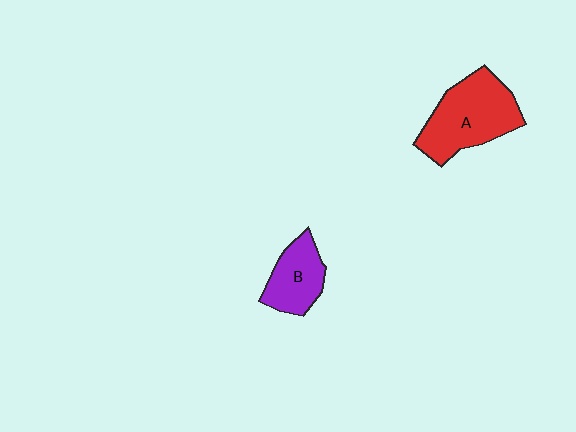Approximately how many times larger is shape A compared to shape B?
Approximately 1.7 times.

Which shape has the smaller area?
Shape B (purple).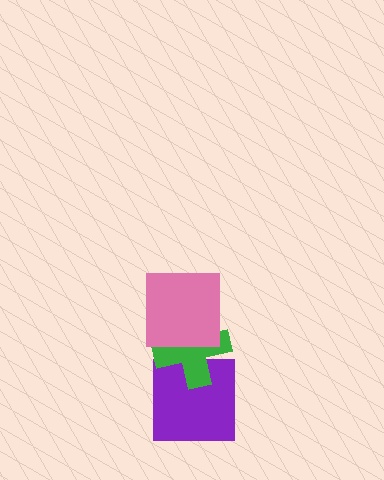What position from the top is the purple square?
The purple square is 3rd from the top.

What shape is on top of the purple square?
The green cross is on top of the purple square.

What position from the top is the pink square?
The pink square is 1st from the top.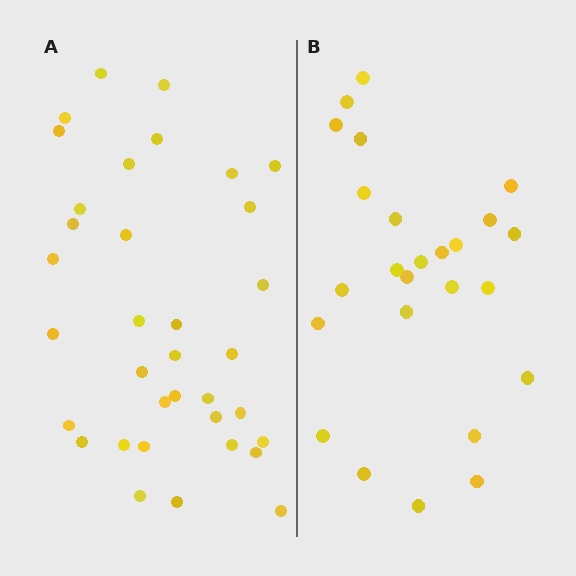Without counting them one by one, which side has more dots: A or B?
Region A (the left region) has more dots.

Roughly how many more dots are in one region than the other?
Region A has roughly 10 or so more dots than region B.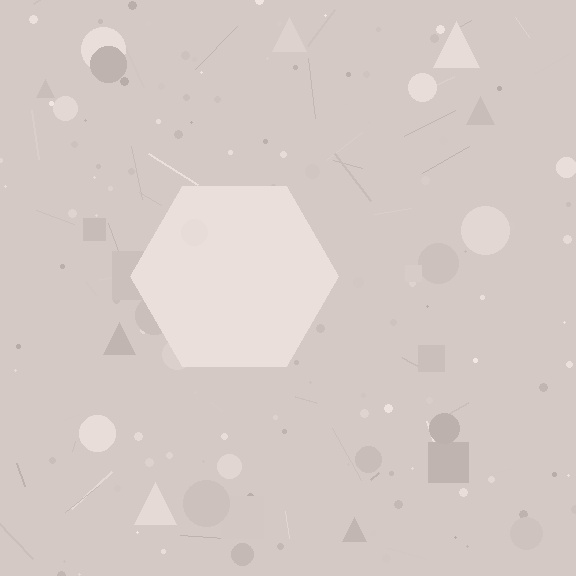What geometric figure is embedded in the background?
A hexagon is embedded in the background.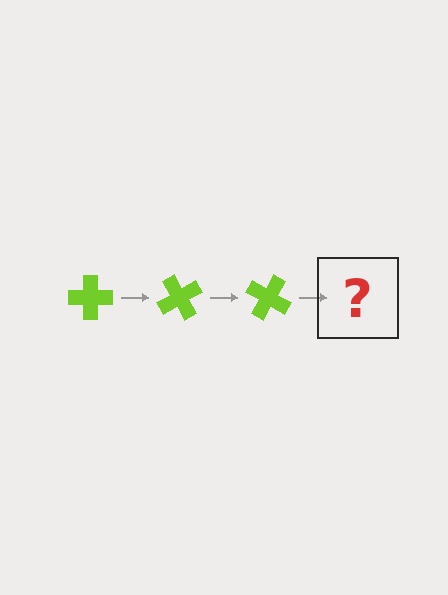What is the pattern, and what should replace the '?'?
The pattern is that the cross rotates 60 degrees each step. The '?' should be a lime cross rotated 180 degrees.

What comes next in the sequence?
The next element should be a lime cross rotated 180 degrees.